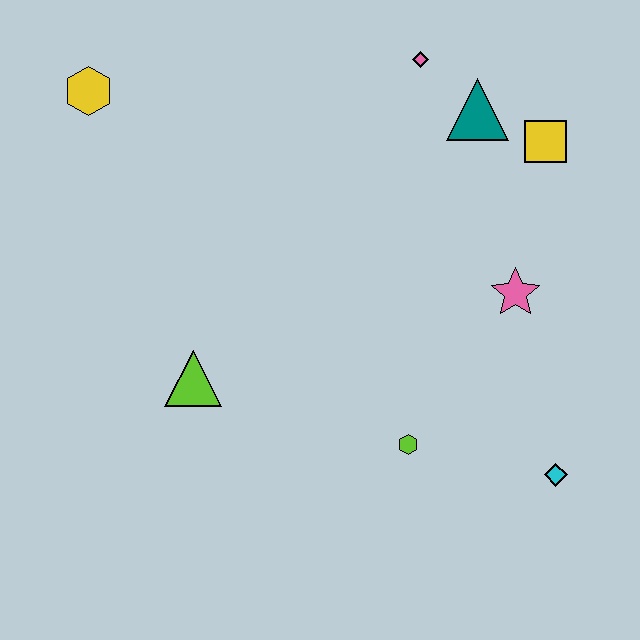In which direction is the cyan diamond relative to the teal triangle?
The cyan diamond is below the teal triangle.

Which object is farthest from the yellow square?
The yellow hexagon is farthest from the yellow square.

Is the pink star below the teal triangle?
Yes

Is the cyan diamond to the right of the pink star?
Yes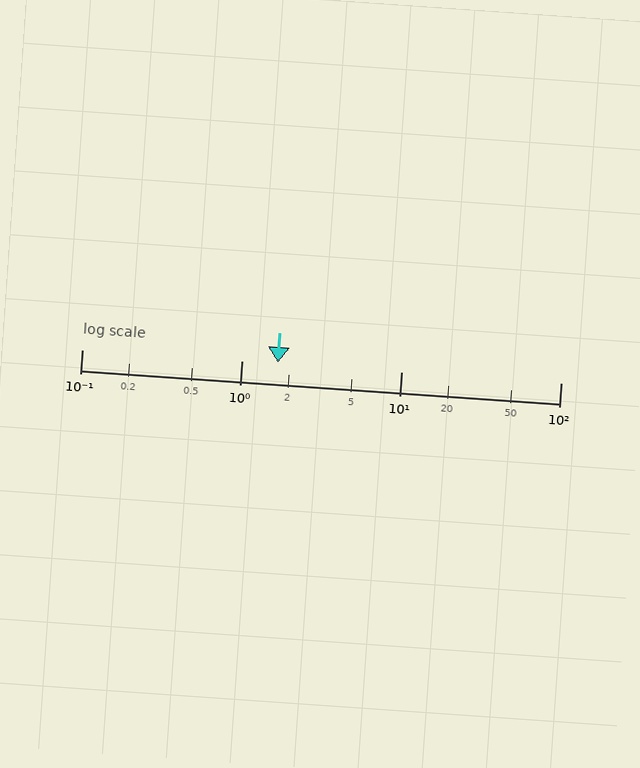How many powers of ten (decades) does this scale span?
The scale spans 3 decades, from 0.1 to 100.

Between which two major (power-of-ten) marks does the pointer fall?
The pointer is between 1 and 10.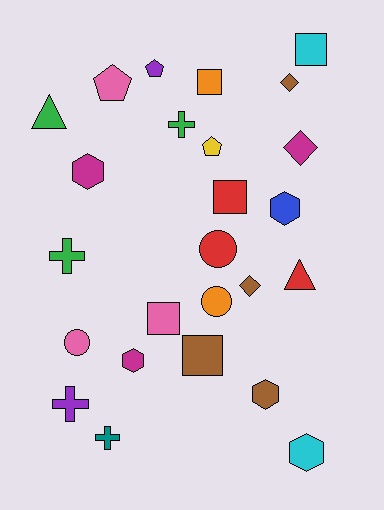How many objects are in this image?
There are 25 objects.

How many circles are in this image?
There are 3 circles.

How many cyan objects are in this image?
There are 2 cyan objects.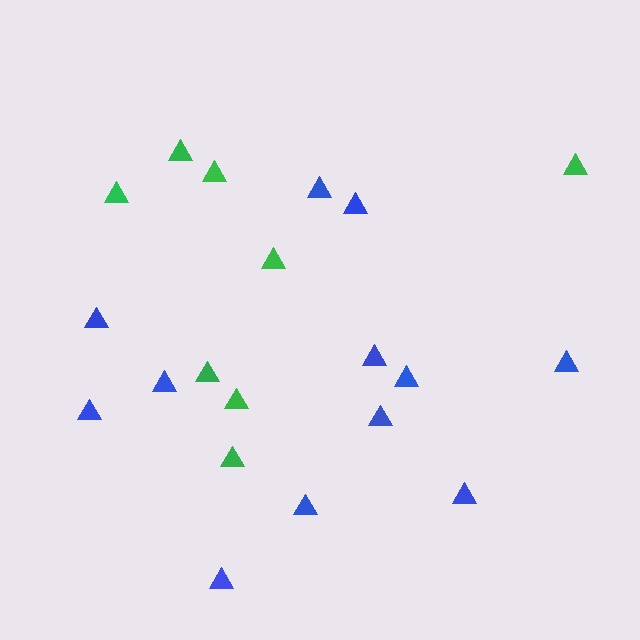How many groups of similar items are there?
There are 2 groups: one group of green triangles (8) and one group of blue triangles (12).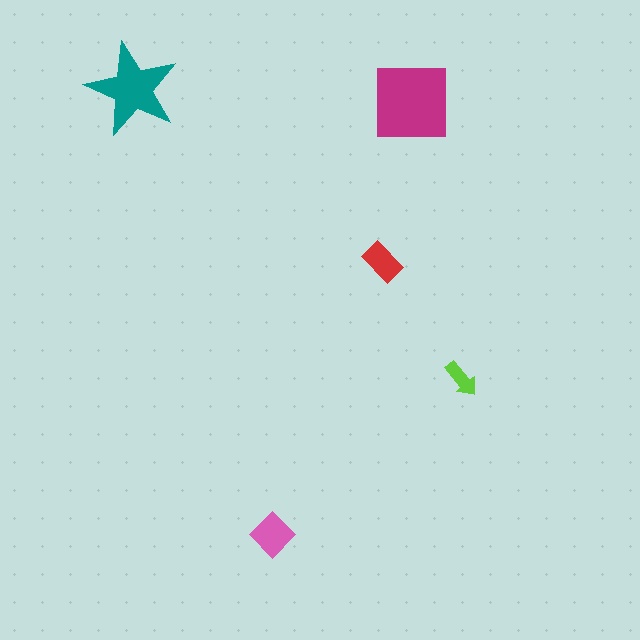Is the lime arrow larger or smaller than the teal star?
Smaller.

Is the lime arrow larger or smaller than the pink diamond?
Smaller.